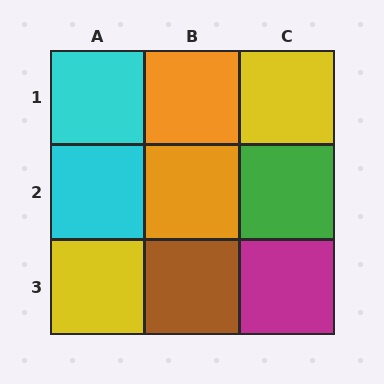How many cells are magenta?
1 cell is magenta.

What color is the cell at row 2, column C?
Green.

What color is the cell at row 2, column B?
Orange.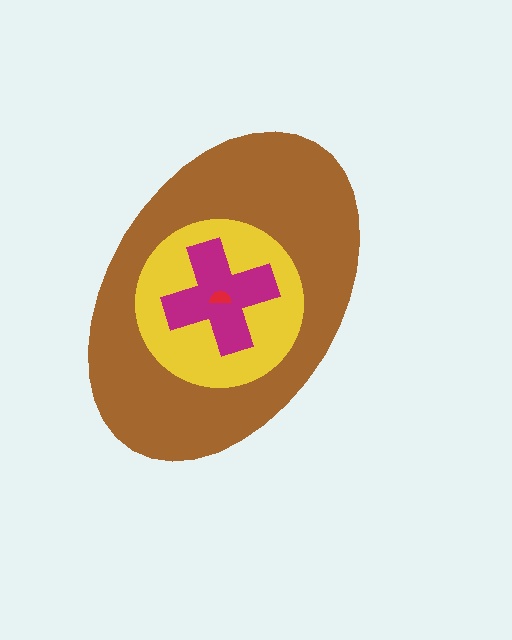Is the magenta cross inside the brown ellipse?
Yes.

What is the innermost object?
The red semicircle.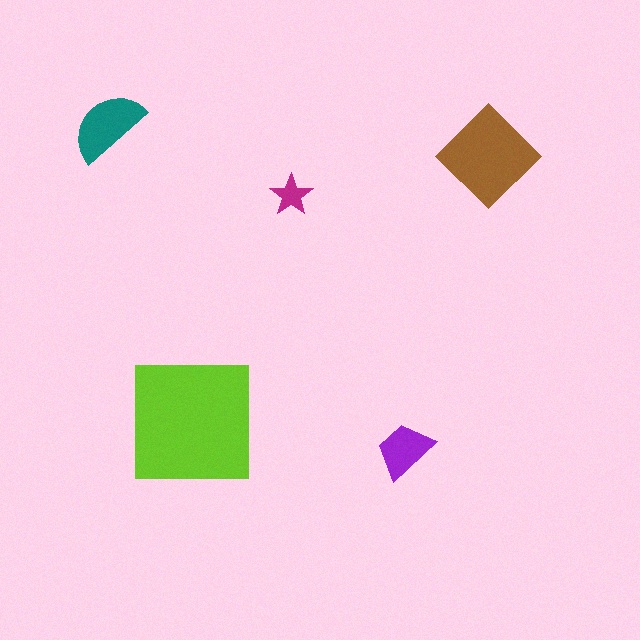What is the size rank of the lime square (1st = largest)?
1st.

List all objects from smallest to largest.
The magenta star, the purple trapezoid, the teal semicircle, the brown diamond, the lime square.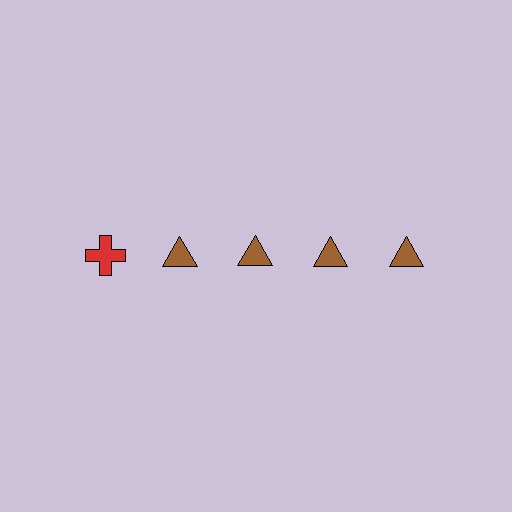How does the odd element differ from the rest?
It differs in both color (red instead of brown) and shape (cross instead of triangle).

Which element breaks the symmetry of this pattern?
The red cross in the top row, leftmost column breaks the symmetry. All other shapes are brown triangles.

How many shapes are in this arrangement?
There are 5 shapes arranged in a grid pattern.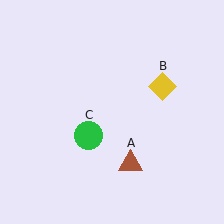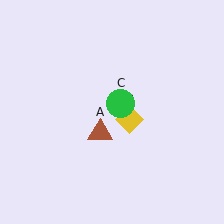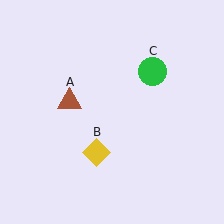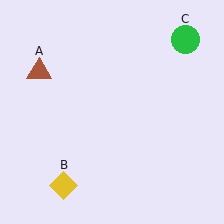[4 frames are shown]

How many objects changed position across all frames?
3 objects changed position: brown triangle (object A), yellow diamond (object B), green circle (object C).